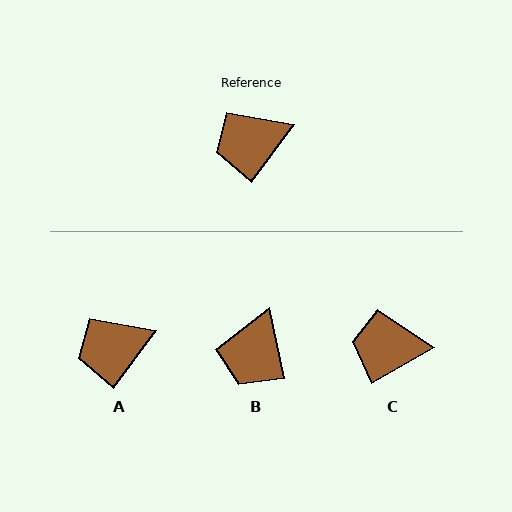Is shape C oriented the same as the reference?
No, it is off by about 24 degrees.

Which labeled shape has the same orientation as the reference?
A.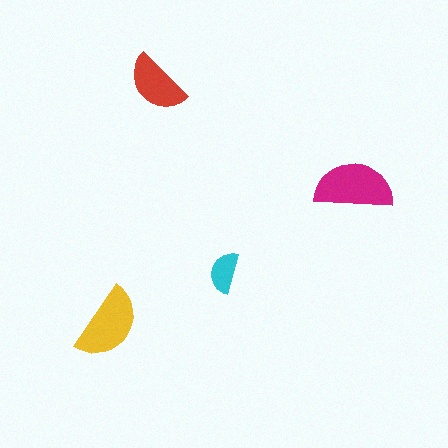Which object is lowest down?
The yellow semicircle is bottommost.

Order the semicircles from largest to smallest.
the magenta one, the yellow one, the red one, the cyan one.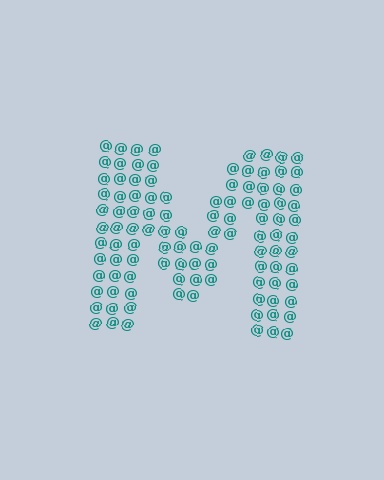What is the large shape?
The large shape is the letter M.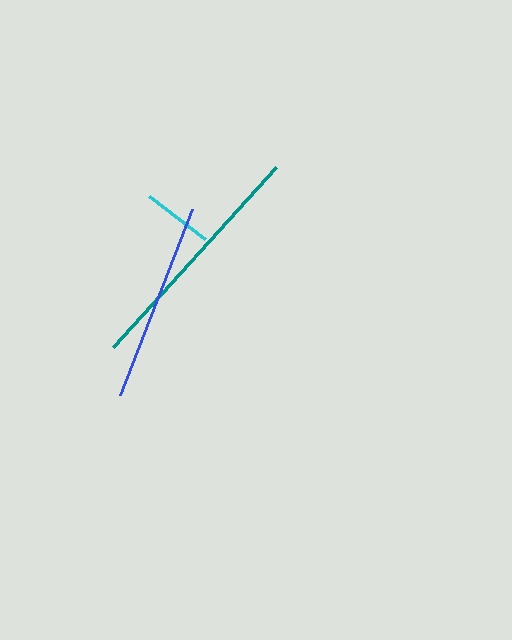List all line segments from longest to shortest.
From longest to shortest: teal, blue, cyan.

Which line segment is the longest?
The teal line is the longest at approximately 243 pixels.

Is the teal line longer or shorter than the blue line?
The teal line is longer than the blue line.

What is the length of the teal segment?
The teal segment is approximately 243 pixels long.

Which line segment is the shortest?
The cyan line is the shortest at approximately 71 pixels.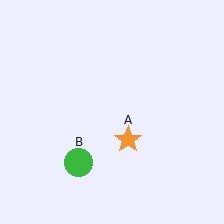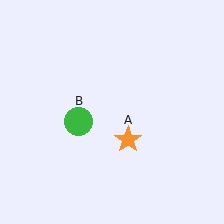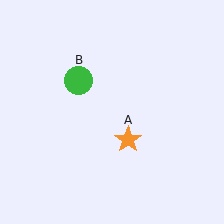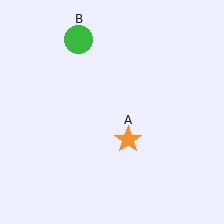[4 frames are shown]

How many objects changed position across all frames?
1 object changed position: green circle (object B).